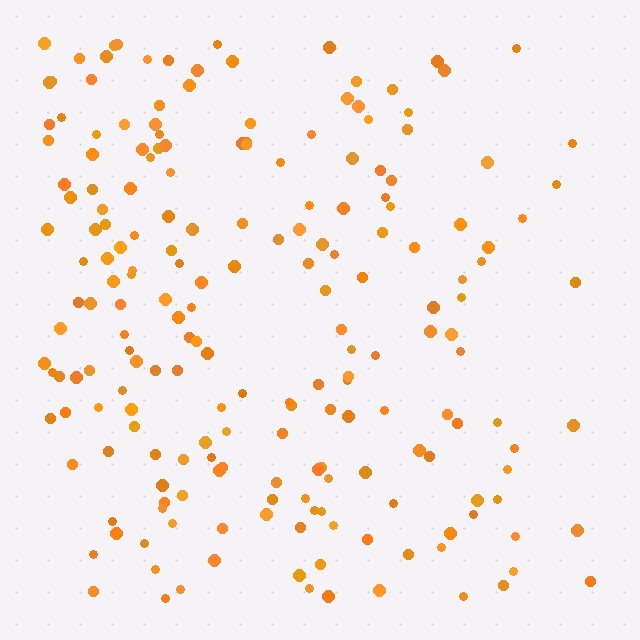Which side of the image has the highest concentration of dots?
The left.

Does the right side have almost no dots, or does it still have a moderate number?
Still a moderate number, just noticeably fewer than the left.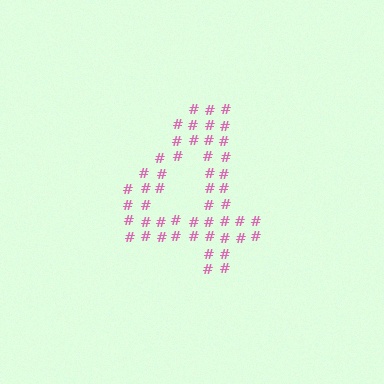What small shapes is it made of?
It is made of small hash symbols.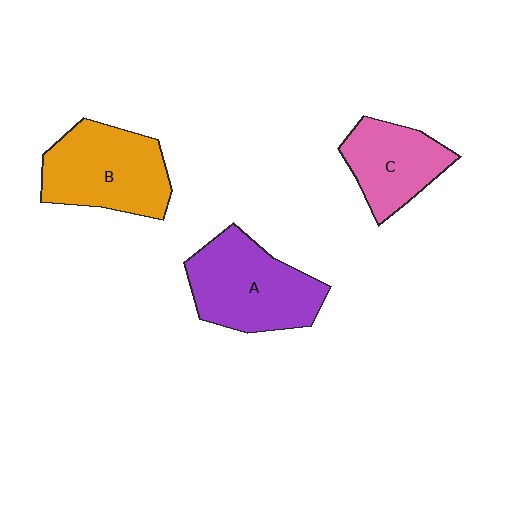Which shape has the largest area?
Shape A (purple).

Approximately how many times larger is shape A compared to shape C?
Approximately 1.4 times.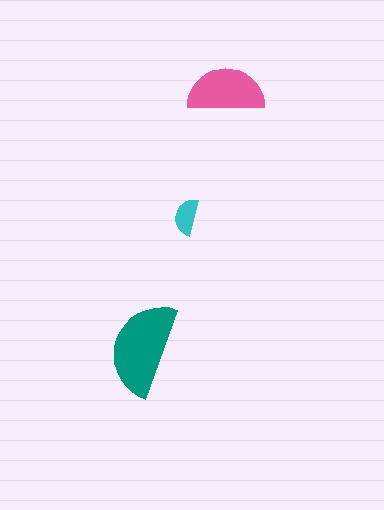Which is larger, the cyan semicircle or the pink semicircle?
The pink one.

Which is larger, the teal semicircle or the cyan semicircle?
The teal one.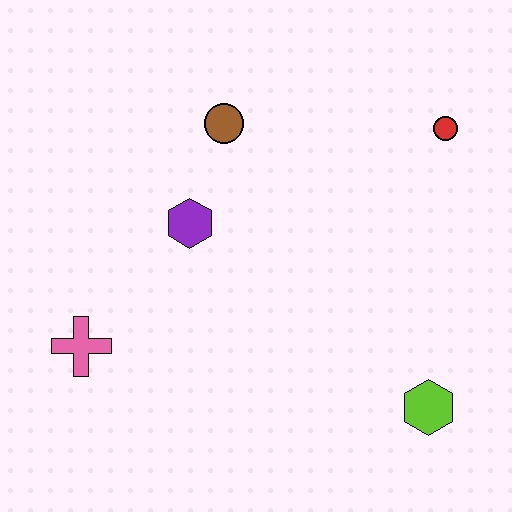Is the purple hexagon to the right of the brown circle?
No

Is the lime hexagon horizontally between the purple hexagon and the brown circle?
No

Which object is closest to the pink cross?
The purple hexagon is closest to the pink cross.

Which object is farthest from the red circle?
The pink cross is farthest from the red circle.